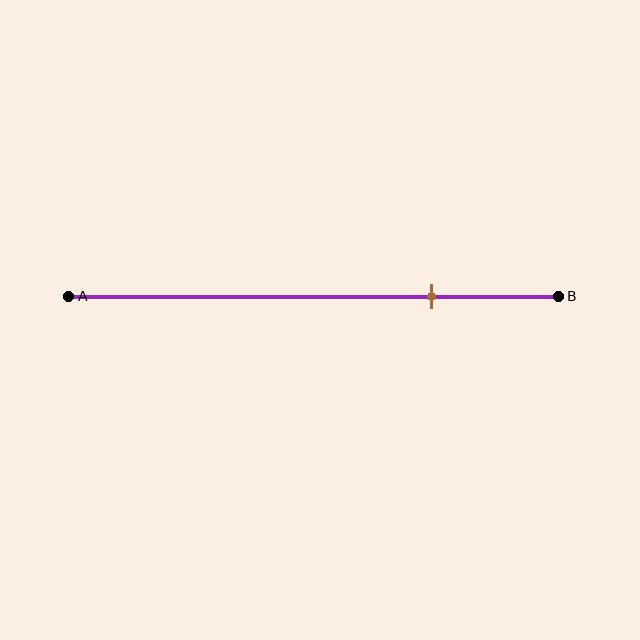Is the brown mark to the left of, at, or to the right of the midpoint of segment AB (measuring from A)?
The brown mark is to the right of the midpoint of segment AB.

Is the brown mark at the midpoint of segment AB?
No, the mark is at about 75% from A, not at the 50% midpoint.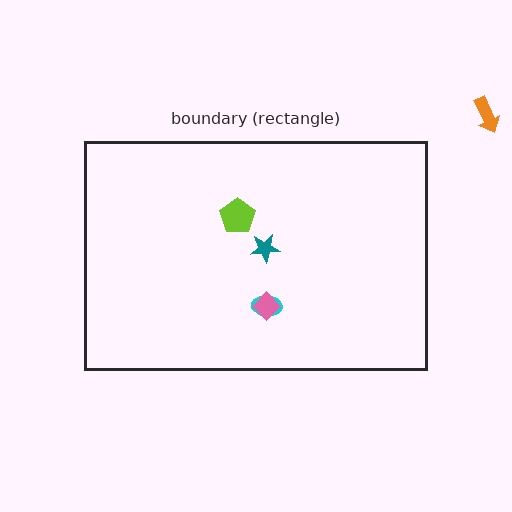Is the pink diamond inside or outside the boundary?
Inside.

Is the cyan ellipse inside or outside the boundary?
Inside.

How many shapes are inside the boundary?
4 inside, 1 outside.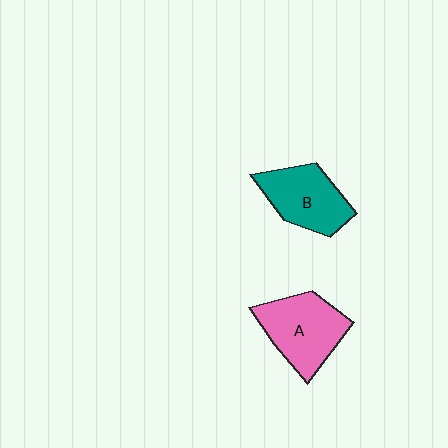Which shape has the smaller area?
Shape B (teal).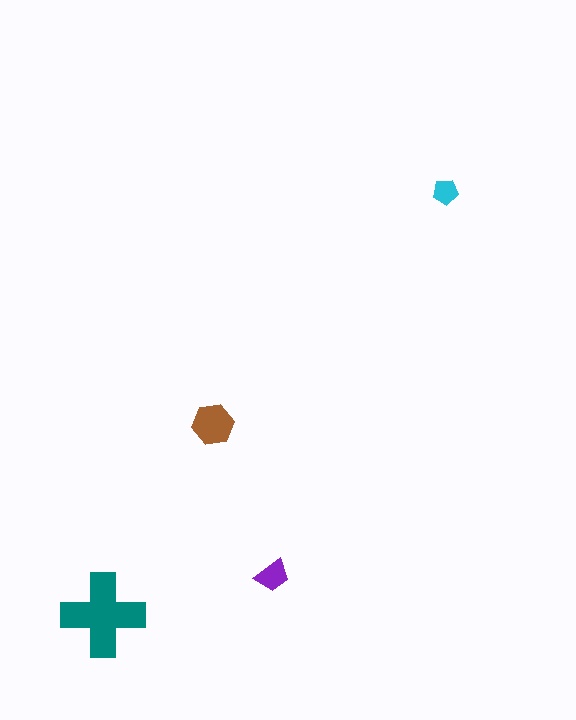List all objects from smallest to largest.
The cyan pentagon, the purple trapezoid, the brown hexagon, the teal cross.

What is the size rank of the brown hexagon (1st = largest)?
2nd.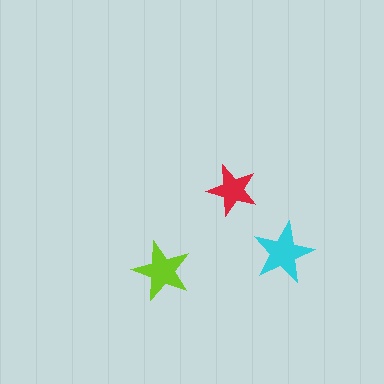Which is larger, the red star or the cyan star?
The cyan one.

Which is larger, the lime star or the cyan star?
The cyan one.